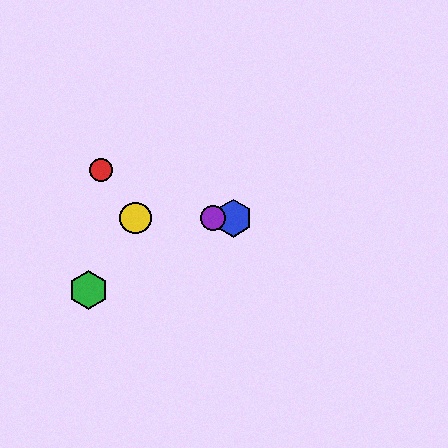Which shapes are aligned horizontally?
The blue hexagon, the yellow circle, the purple circle are aligned horizontally.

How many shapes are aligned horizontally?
3 shapes (the blue hexagon, the yellow circle, the purple circle) are aligned horizontally.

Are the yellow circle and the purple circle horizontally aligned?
Yes, both are at y≈218.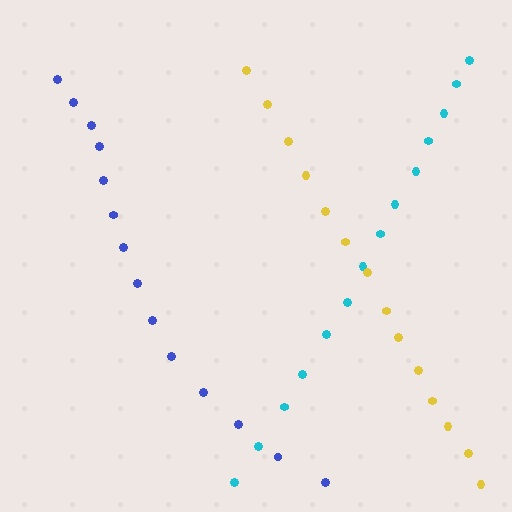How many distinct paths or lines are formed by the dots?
There are 3 distinct paths.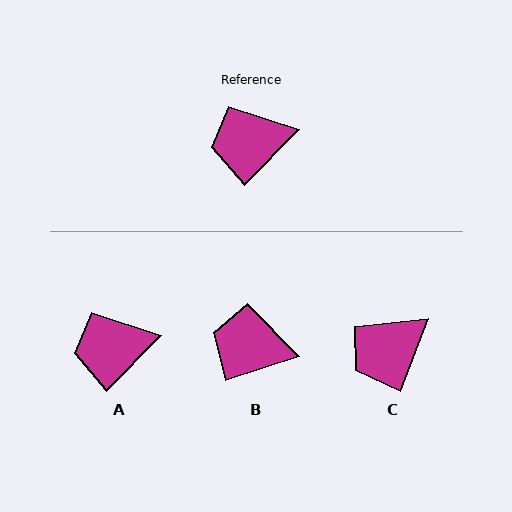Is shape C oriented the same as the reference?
No, it is off by about 24 degrees.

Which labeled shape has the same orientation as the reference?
A.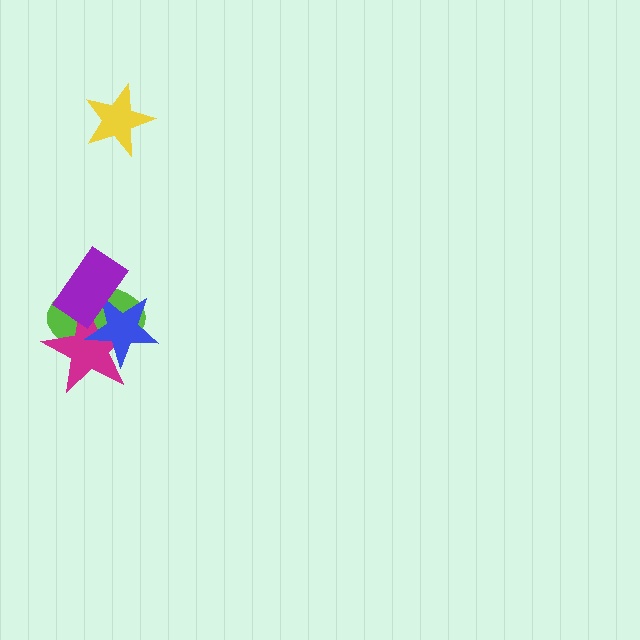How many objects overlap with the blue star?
3 objects overlap with the blue star.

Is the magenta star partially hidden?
Yes, it is partially covered by another shape.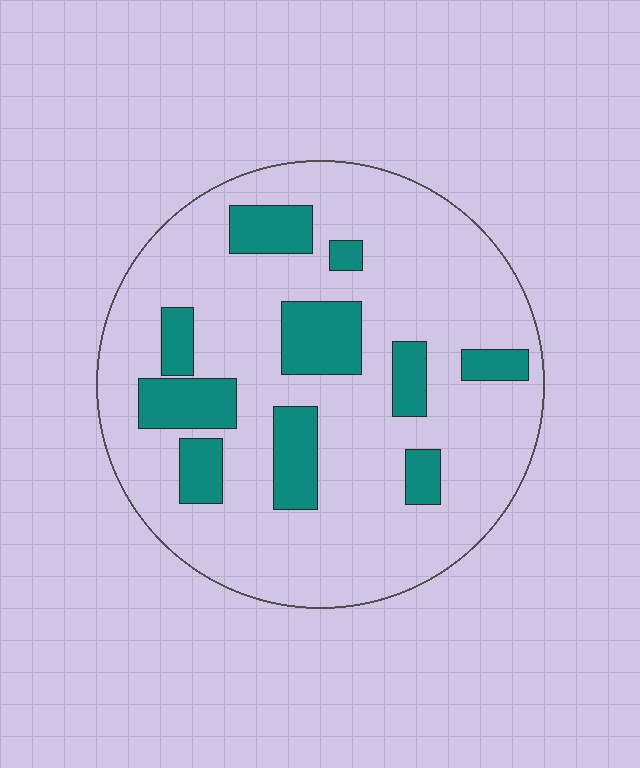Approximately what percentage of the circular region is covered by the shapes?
Approximately 20%.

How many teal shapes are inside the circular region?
10.